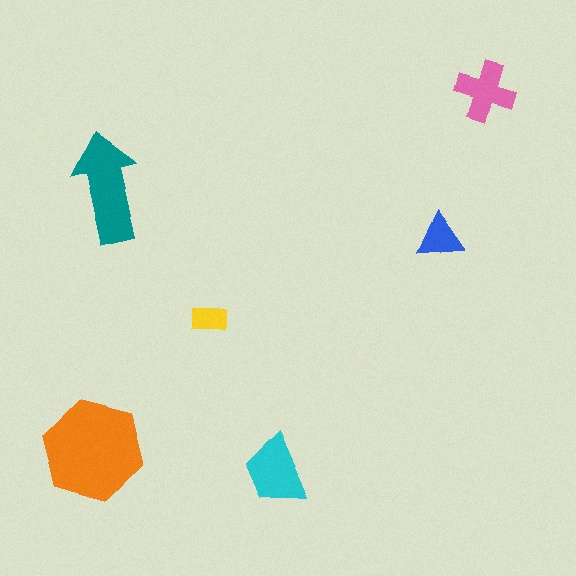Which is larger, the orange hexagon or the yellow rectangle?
The orange hexagon.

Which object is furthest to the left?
The orange hexagon is leftmost.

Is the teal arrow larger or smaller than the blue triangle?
Larger.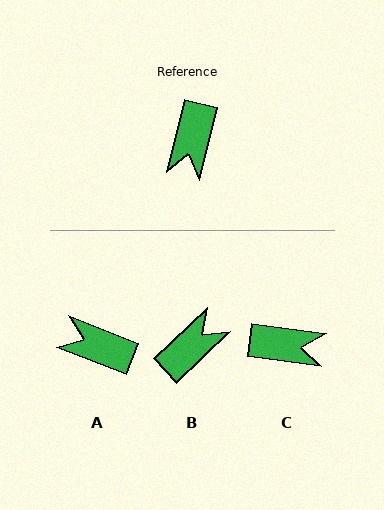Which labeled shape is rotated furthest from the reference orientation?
B, about 147 degrees away.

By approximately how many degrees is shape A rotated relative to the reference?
Approximately 97 degrees clockwise.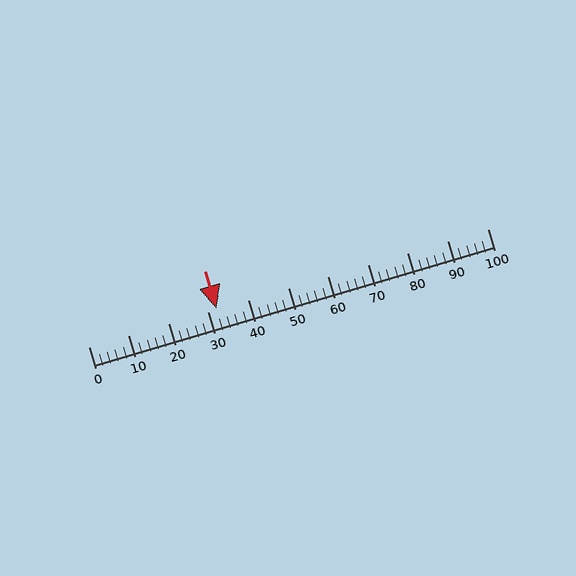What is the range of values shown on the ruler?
The ruler shows values from 0 to 100.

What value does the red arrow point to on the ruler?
The red arrow points to approximately 32.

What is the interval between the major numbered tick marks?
The major tick marks are spaced 10 units apart.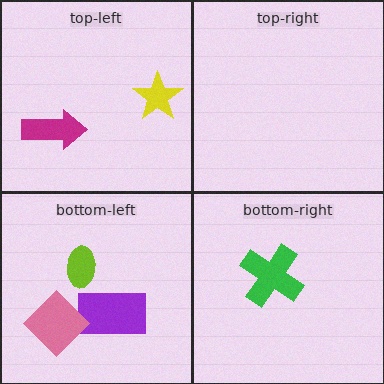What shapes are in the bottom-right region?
The green cross.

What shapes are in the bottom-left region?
The purple rectangle, the pink diamond, the lime ellipse.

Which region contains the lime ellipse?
The bottom-left region.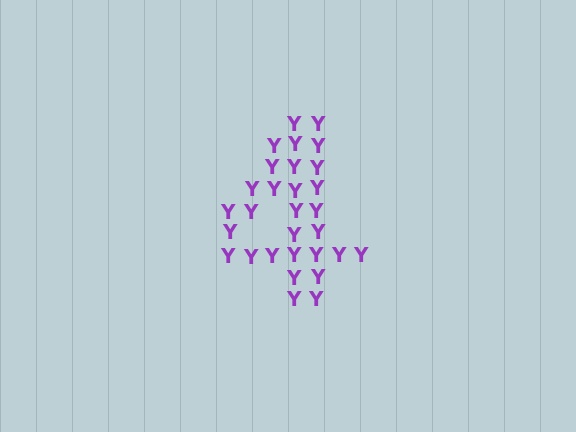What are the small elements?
The small elements are letter Y's.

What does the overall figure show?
The overall figure shows the digit 4.